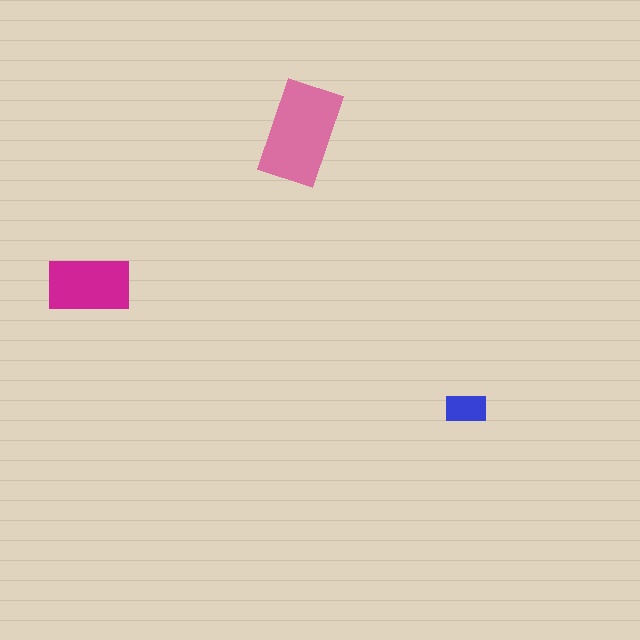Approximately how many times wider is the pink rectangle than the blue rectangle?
About 2.5 times wider.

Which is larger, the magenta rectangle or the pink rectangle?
The pink one.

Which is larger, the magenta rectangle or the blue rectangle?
The magenta one.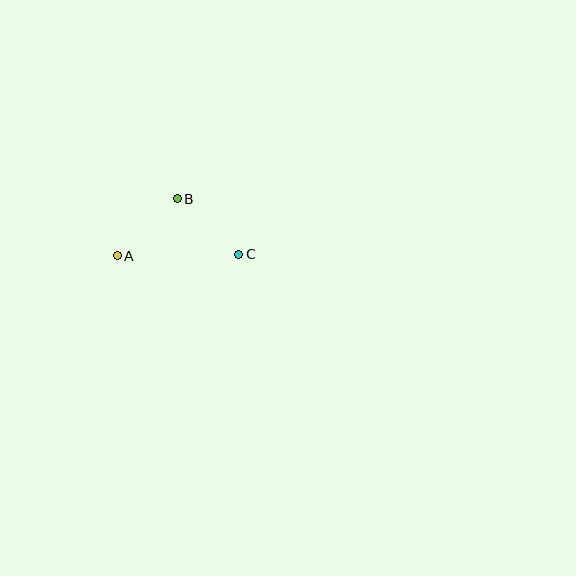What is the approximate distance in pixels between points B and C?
The distance between B and C is approximately 83 pixels.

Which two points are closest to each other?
Points A and B are closest to each other.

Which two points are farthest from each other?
Points A and C are farthest from each other.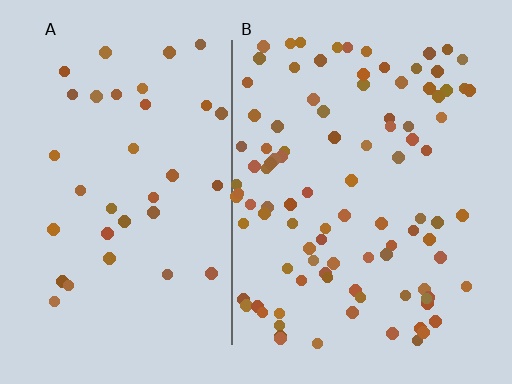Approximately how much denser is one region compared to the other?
Approximately 2.8× — region B over region A.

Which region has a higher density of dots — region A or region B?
B (the right).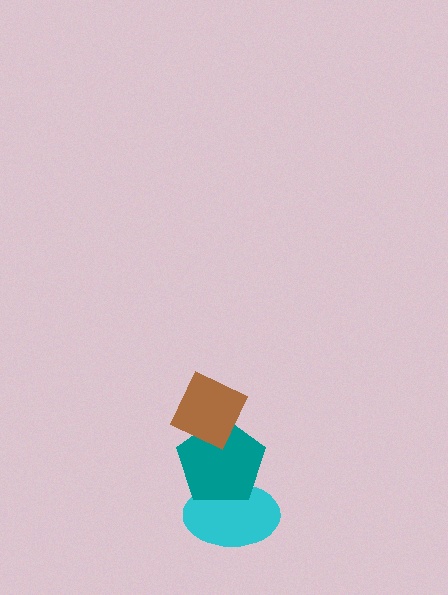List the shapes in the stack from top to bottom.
From top to bottom: the brown diamond, the teal pentagon, the cyan ellipse.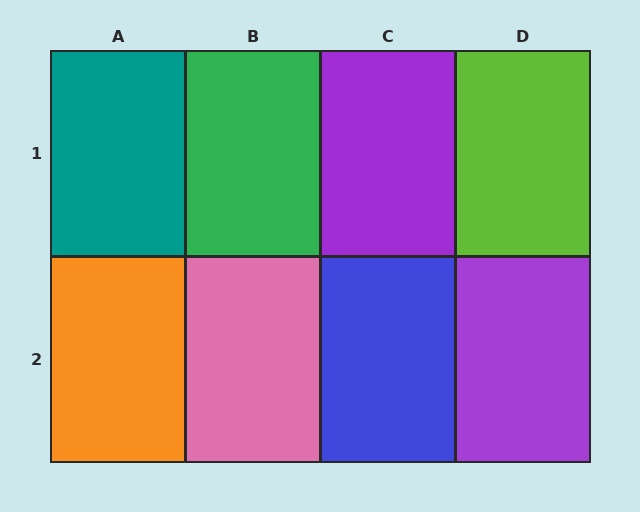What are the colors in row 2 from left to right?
Orange, pink, blue, purple.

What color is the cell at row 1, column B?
Green.